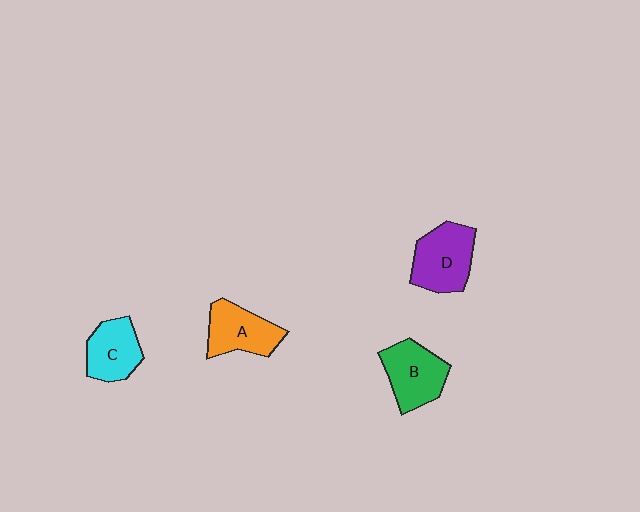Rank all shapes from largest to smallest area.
From largest to smallest: D (purple), B (green), A (orange), C (cyan).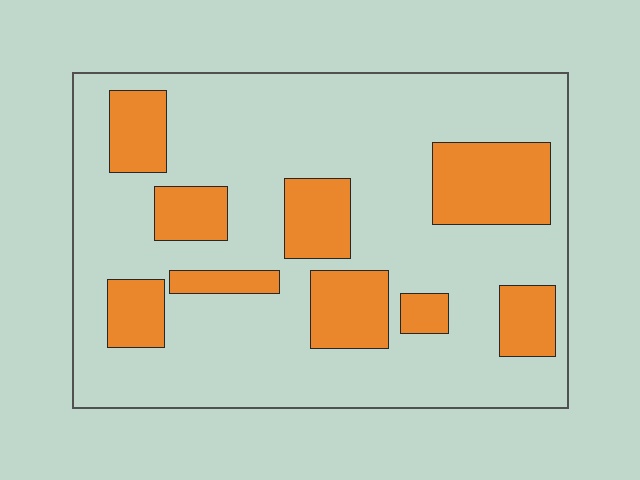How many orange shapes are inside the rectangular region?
9.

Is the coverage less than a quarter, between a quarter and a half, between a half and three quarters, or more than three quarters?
Between a quarter and a half.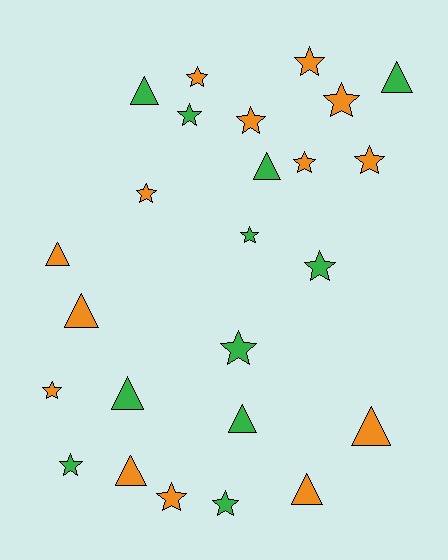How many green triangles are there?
There are 5 green triangles.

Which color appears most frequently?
Orange, with 14 objects.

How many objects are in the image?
There are 25 objects.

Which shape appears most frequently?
Star, with 15 objects.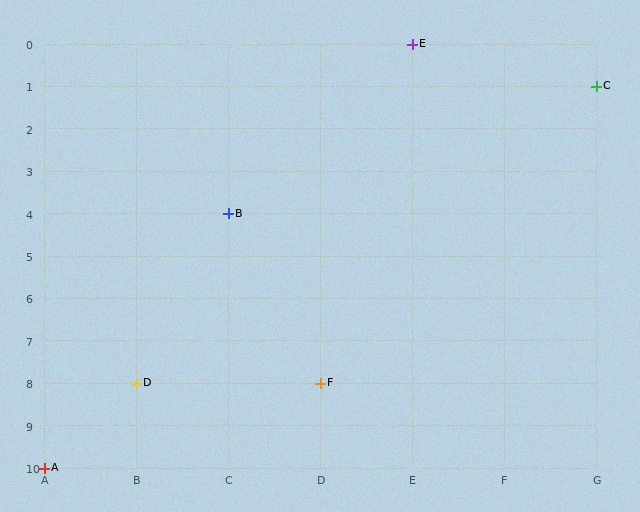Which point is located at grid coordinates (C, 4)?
Point B is at (C, 4).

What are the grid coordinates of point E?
Point E is at grid coordinates (E, 0).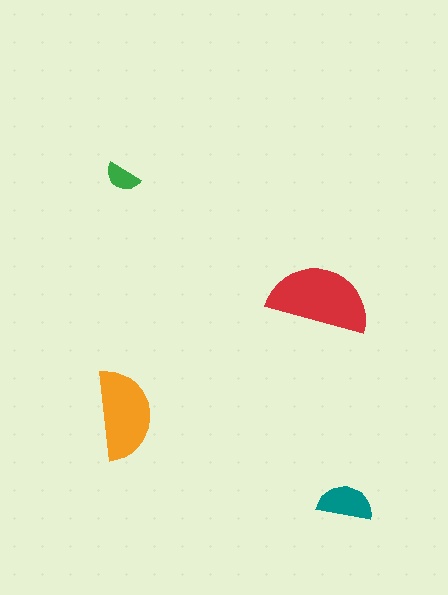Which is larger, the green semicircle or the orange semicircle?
The orange one.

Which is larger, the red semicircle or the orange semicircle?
The red one.